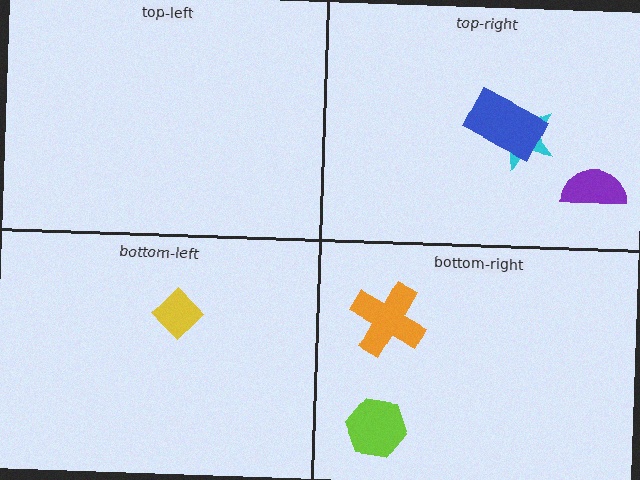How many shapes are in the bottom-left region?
1.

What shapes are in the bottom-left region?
The yellow diamond.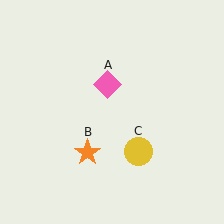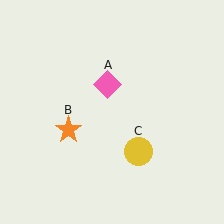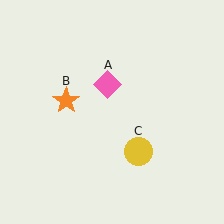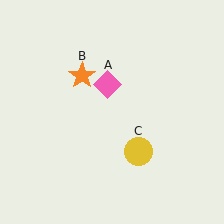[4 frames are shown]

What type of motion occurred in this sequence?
The orange star (object B) rotated clockwise around the center of the scene.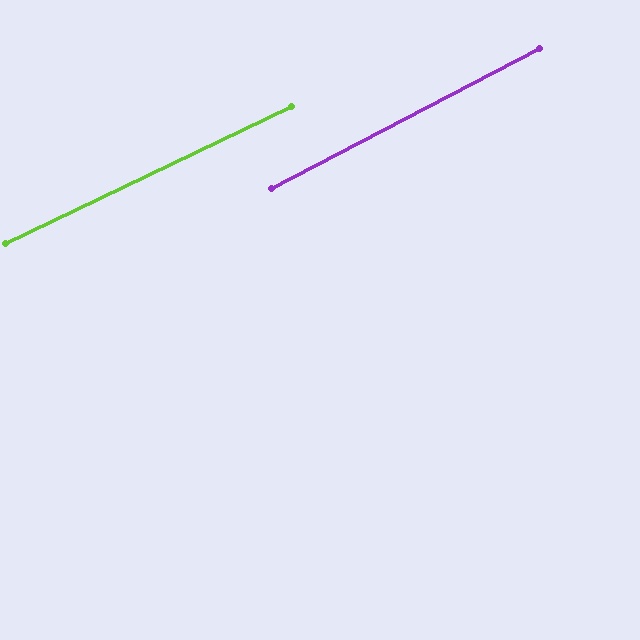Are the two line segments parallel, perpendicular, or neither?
Parallel — their directions differ by only 2.0°.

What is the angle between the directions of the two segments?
Approximately 2 degrees.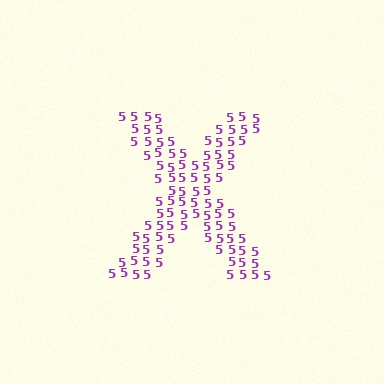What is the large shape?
The large shape is the letter X.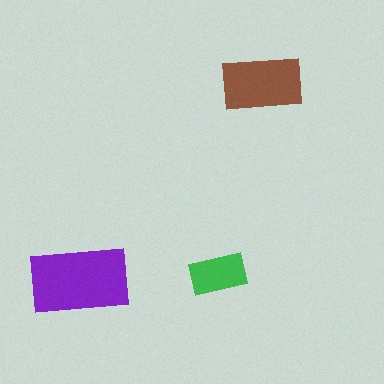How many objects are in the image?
There are 3 objects in the image.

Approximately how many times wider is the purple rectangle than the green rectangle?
About 2 times wider.